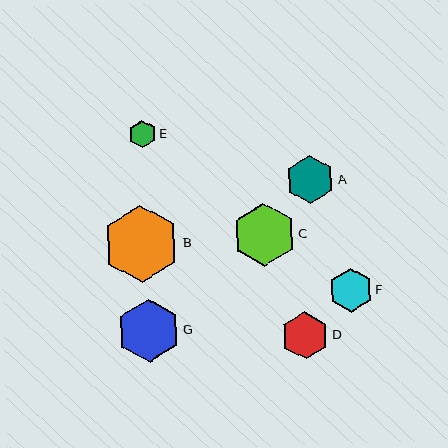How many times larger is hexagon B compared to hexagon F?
Hexagon B is approximately 1.8 times the size of hexagon F.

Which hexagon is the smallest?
Hexagon E is the smallest with a size of approximately 27 pixels.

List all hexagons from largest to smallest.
From largest to smallest: B, G, C, A, D, F, E.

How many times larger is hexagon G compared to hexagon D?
Hexagon G is approximately 1.3 times the size of hexagon D.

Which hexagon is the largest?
Hexagon B is the largest with a size of approximately 77 pixels.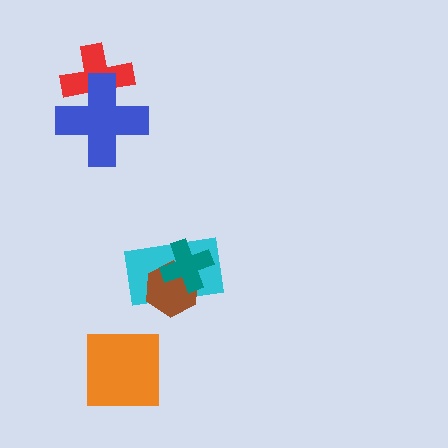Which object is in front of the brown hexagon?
The teal cross is in front of the brown hexagon.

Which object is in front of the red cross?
The blue cross is in front of the red cross.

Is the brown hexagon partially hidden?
Yes, it is partially covered by another shape.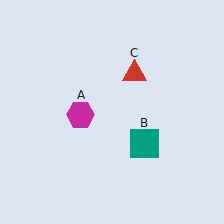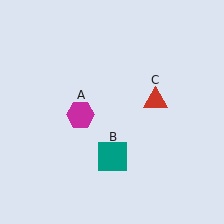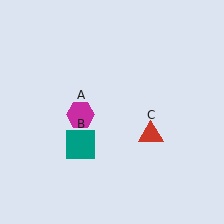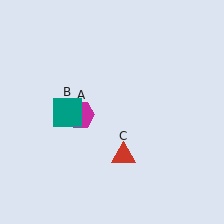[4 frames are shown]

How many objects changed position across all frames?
2 objects changed position: teal square (object B), red triangle (object C).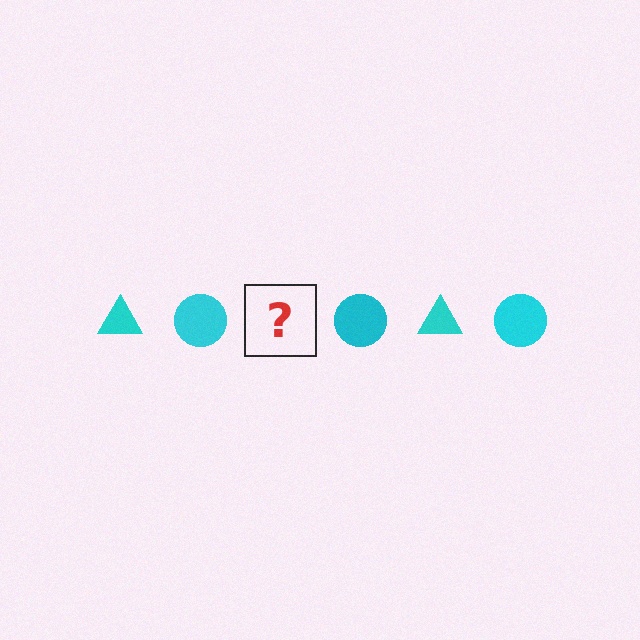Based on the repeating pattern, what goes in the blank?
The blank should be a cyan triangle.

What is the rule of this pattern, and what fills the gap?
The rule is that the pattern cycles through triangle, circle shapes in cyan. The gap should be filled with a cyan triangle.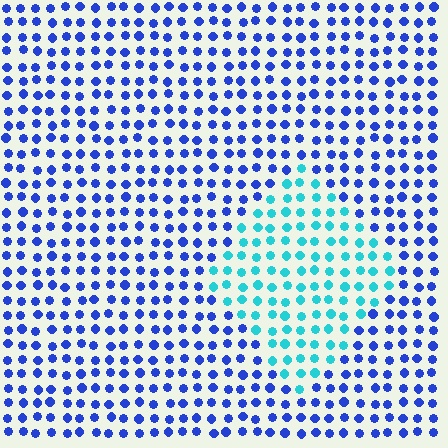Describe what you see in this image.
The image is filled with small blue elements in a uniform arrangement. A diamond-shaped region is visible where the elements are tinted to a slightly different hue, forming a subtle color boundary.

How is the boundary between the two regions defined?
The boundary is defined purely by a slight shift in hue (about 49 degrees). Spacing, size, and orientation are identical on both sides.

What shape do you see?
I see a diamond.